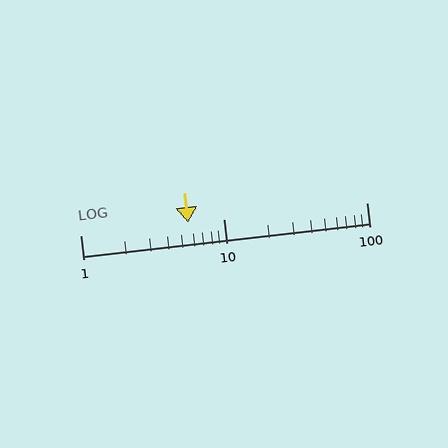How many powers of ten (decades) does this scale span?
The scale spans 2 decades, from 1 to 100.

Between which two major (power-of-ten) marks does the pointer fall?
The pointer is between 1 and 10.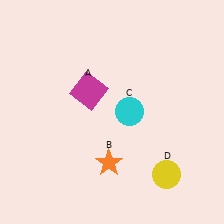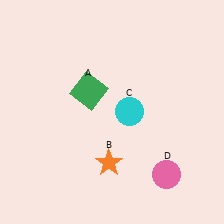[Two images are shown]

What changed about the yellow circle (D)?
In Image 1, D is yellow. In Image 2, it changed to pink.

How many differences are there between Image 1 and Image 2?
There are 2 differences between the two images.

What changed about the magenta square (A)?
In Image 1, A is magenta. In Image 2, it changed to green.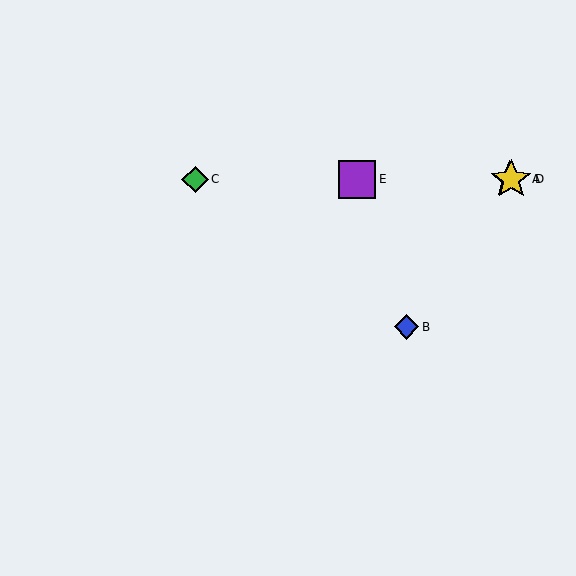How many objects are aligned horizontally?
4 objects (A, C, D, E) are aligned horizontally.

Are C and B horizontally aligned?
No, C is at y≈179 and B is at y≈327.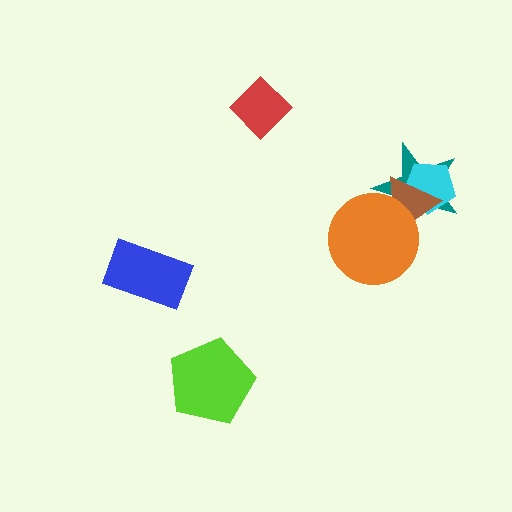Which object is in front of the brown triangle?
The orange circle is in front of the brown triangle.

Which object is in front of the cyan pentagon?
The brown triangle is in front of the cyan pentagon.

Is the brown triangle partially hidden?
Yes, it is partially covered by another shape.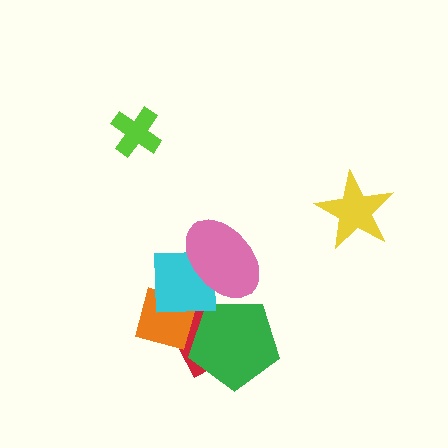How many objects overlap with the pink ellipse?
1 object overlaps with the pink ellipse.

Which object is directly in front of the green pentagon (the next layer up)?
The orange diamond is directly in front of the green pentagon.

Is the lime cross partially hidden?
No, no other shape covers it.